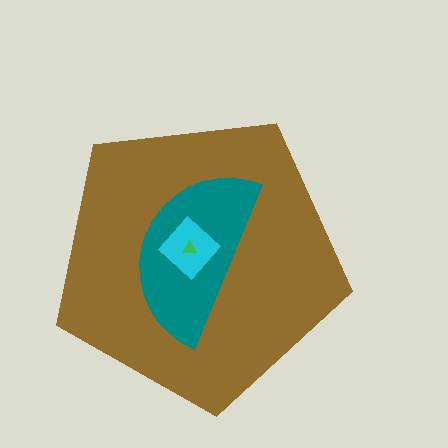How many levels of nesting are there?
4.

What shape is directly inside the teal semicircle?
The cyan diamond.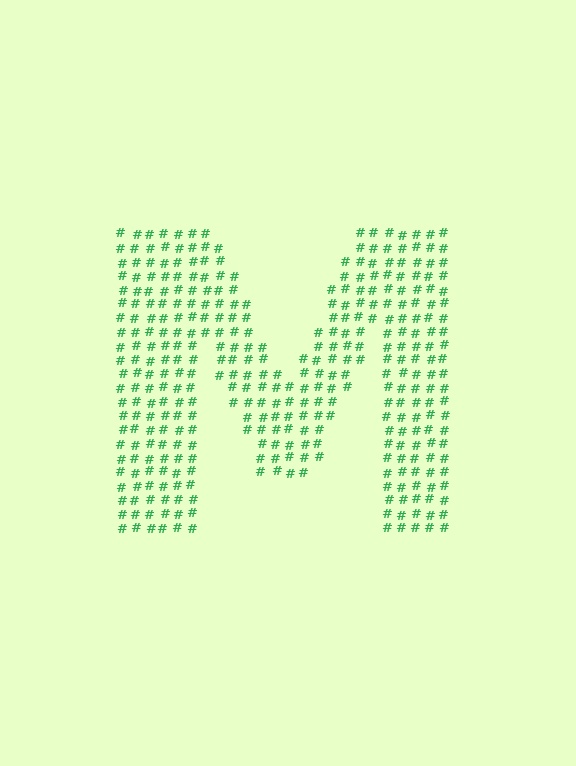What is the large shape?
The large shape is the letter M.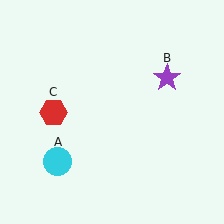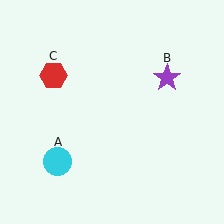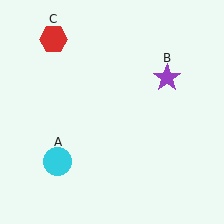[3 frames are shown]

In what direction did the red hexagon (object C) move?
The red hexagon (object C) moved up.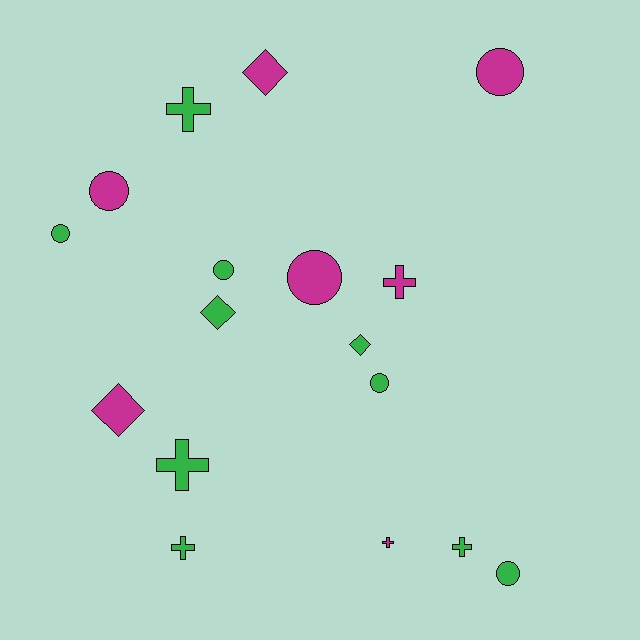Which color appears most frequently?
Green, with 10 objects.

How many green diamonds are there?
There are 2 green diamonds.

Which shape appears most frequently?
Circle, with 7 objects.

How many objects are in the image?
There are 17 objects.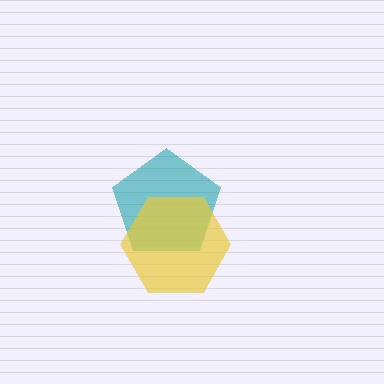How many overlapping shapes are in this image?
There are 2 overlapping shapes in the image.